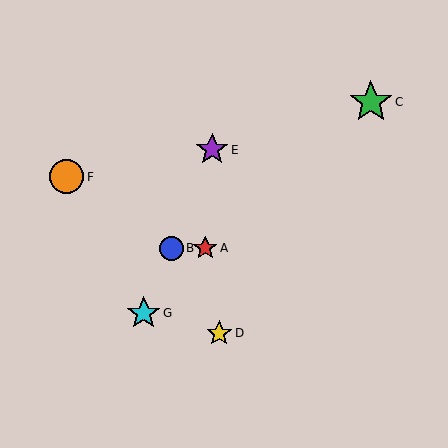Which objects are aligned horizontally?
Objects A, B are aligned horizontally.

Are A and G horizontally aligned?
No, A is at y≈248 and G is at y≈313.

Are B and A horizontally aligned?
Yes, both are at y≈248.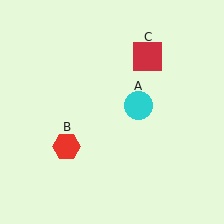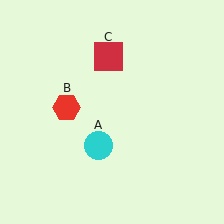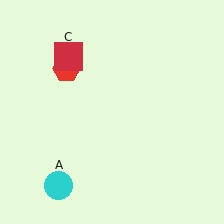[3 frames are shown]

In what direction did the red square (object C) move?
The red square (object C) moved left.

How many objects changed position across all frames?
3 objects changed position: cyan circle (object A), red hexagon (object B), red square (object C).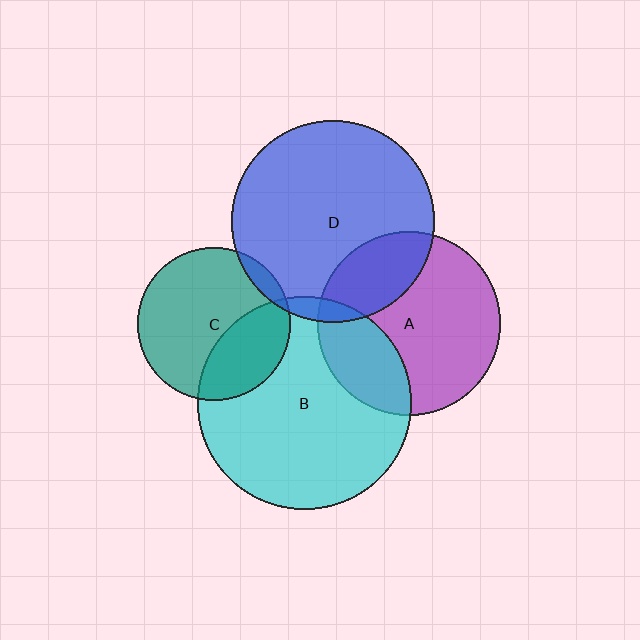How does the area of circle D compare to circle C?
Approximately 1.7 times.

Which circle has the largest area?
Circle B (cyan).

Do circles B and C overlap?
Yes.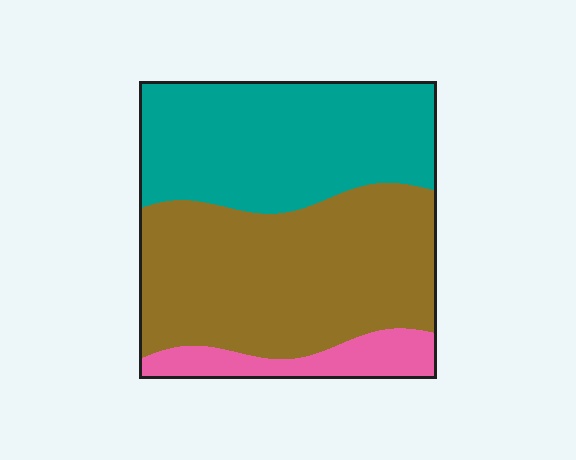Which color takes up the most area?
Brown, at roughly 50%.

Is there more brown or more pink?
Brown.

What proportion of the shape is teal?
Teal covers about 40% of the shape.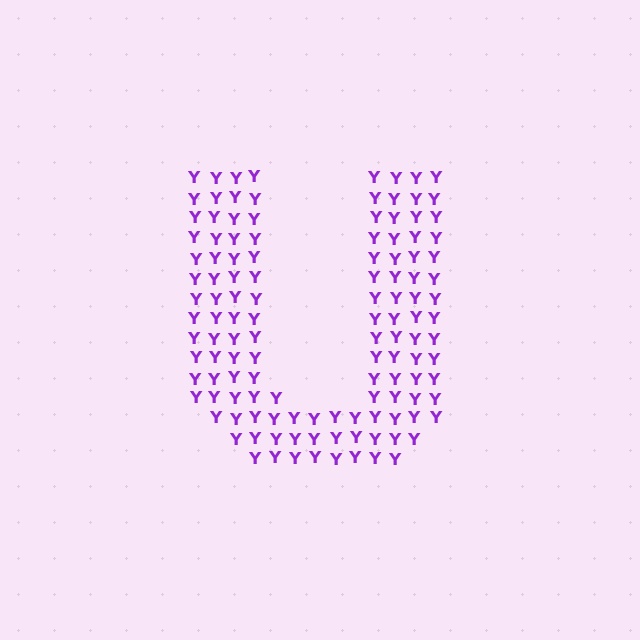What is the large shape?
The large shape is the letter U.